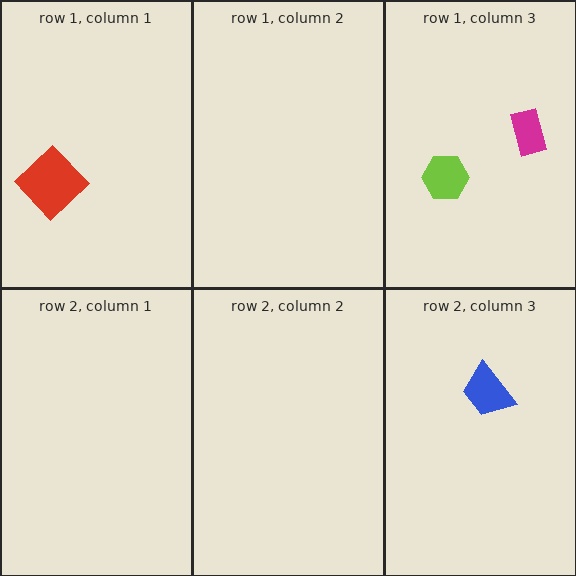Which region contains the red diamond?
The row 1, column 1 region.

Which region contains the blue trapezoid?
The row 2, column 3 region.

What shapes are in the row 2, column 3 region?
The blue trapezoid.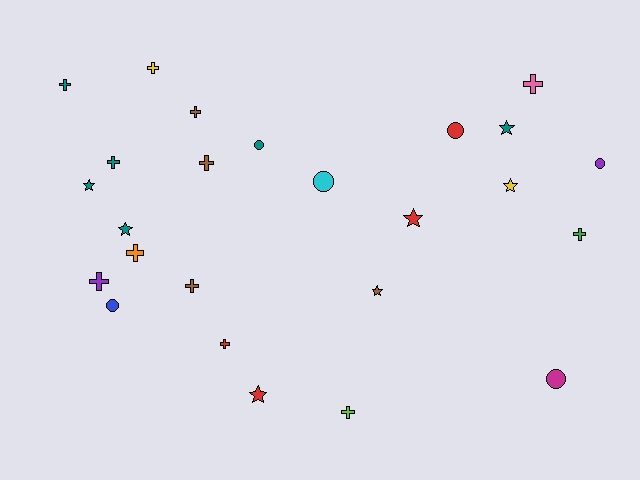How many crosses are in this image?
There are 12 crosses.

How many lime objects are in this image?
There is 1 lime object.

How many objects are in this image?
There are 25 objects.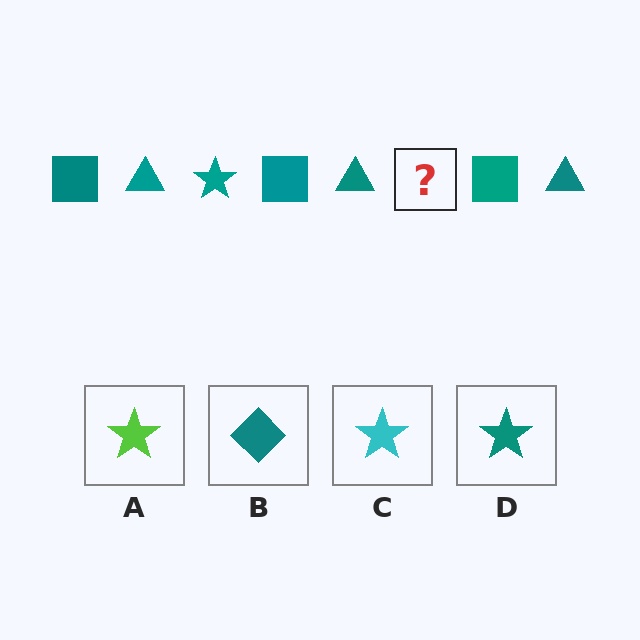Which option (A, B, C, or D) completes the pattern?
D.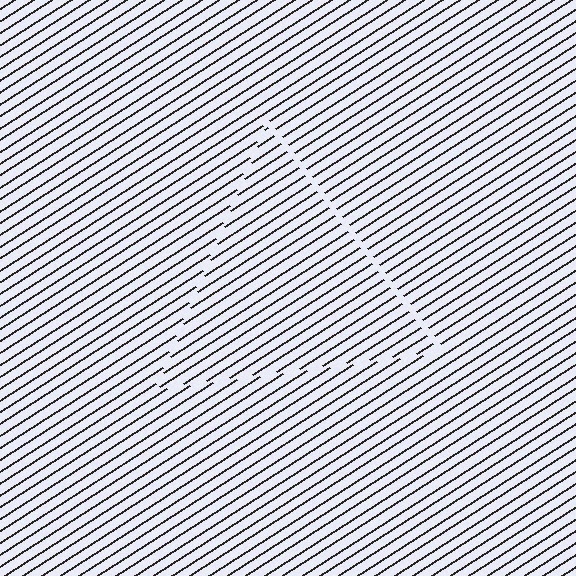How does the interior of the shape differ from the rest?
The interior of the shape contains the same grating, shifted by half a period — the contour is defined by the phase discontinuity where line-ends from the inner and outer gratings abut.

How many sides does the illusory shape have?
3 sides — the line-ends trace a triangle.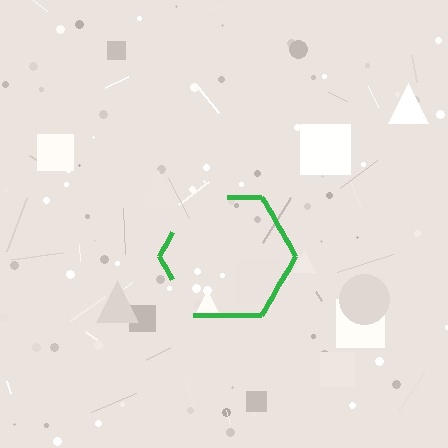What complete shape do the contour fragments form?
The contour fragments form a hexagon.